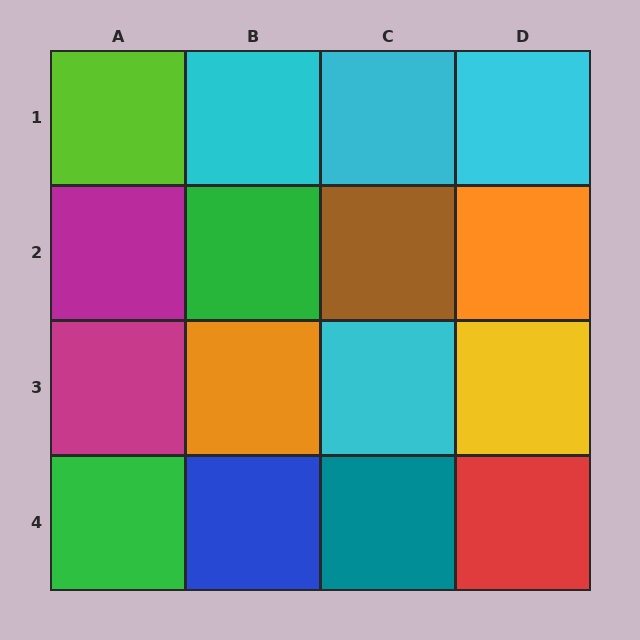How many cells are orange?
2 cells are orange.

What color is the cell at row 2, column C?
Brown.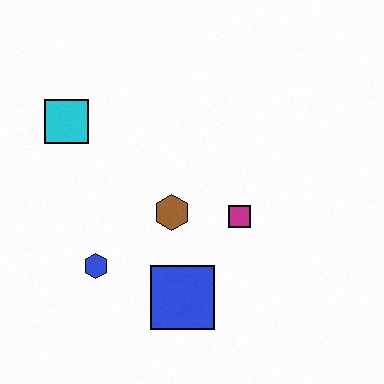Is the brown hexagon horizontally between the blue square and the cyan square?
Yes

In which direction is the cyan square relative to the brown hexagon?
The cyan square is to the left of the brown hexagon.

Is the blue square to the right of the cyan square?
Yes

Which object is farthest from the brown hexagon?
The cyan square is farthest from the brown hexagon.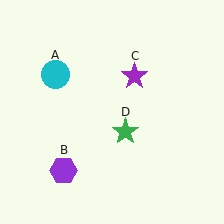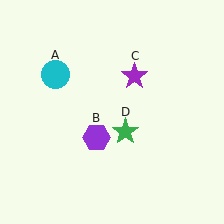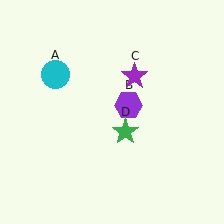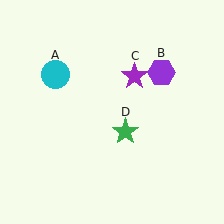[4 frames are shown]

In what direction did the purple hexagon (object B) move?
The purple hexagon (object B) moved up and to the right.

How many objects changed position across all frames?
1 object changed position: purple hexagon (object B).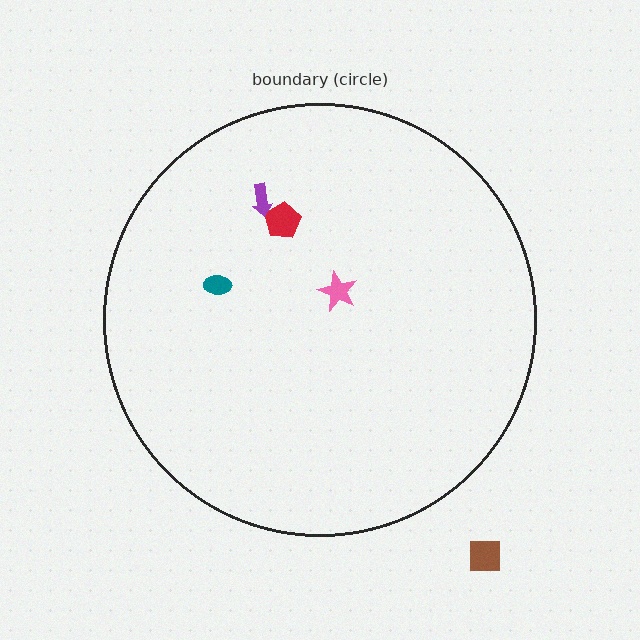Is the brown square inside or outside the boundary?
Outside.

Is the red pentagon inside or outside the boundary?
Inside.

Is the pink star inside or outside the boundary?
Inside.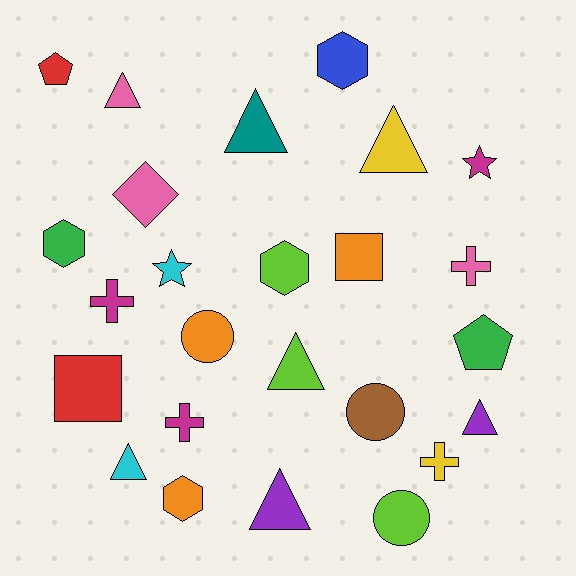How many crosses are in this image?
There are 4 crosses.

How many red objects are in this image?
There are 2 red objects.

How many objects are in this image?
There are 25 objects.